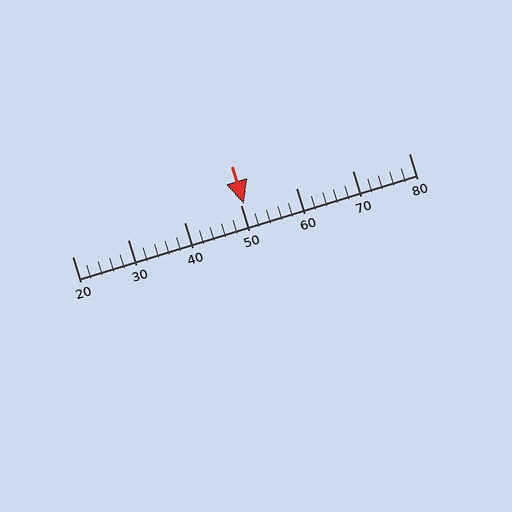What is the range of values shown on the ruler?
The ruler shows values from 20 to 80.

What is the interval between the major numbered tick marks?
The major tick marks are spaced 10 units apart.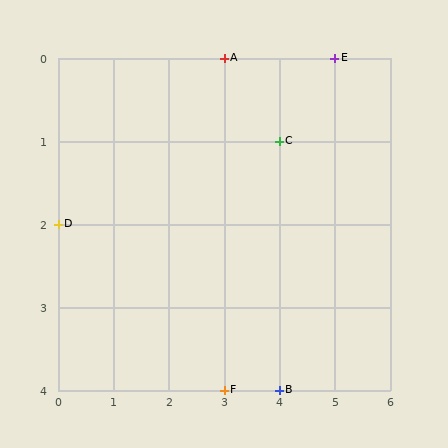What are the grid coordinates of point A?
Point A is at grid coordinates (3, 0).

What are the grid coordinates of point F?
Point F is at grid coordinates (3, 4).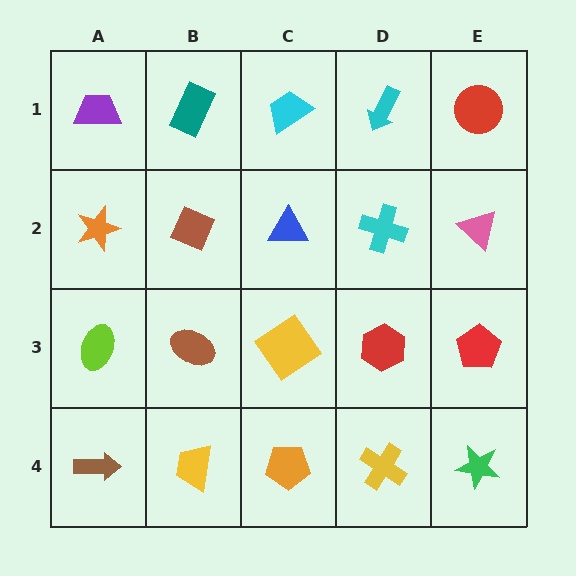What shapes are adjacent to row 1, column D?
A cyan cross (row 2, column D), a cyan trapezoid (row 1, column C), a red circle (row 1, column E).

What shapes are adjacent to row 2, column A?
A purple trapezoid (row 1, column A), a lime ellipse (row 3, column A), a brown diamond (row 2, column B).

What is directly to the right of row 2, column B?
A blue triangle.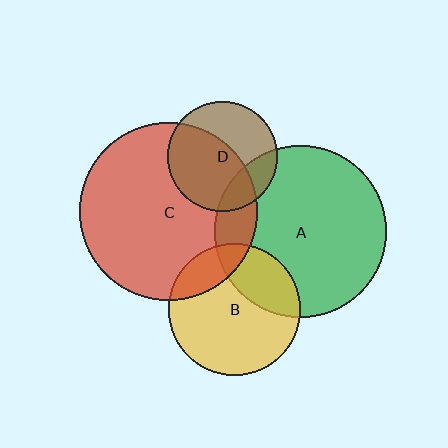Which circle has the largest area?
Circle C (red).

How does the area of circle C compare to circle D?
Approximately 2.6 times.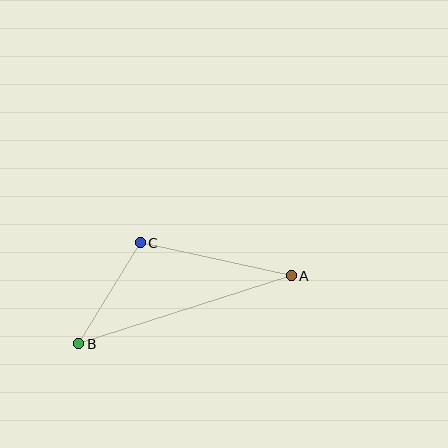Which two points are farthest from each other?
Points A and B are farthest from each other.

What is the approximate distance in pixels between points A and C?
The distance between A and C is approximately 155 pixels.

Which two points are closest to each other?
Points B and C are closest to each other.